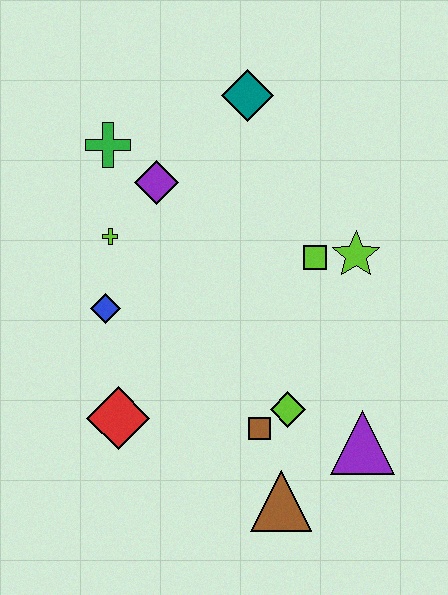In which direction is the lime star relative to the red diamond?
The lime star is to the right of the red diamond.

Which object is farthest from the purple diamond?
The brown triangle is farthest from the purple diamond.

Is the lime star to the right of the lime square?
Yes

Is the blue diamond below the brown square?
No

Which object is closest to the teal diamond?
The purple diamond is closest to the teal diamond.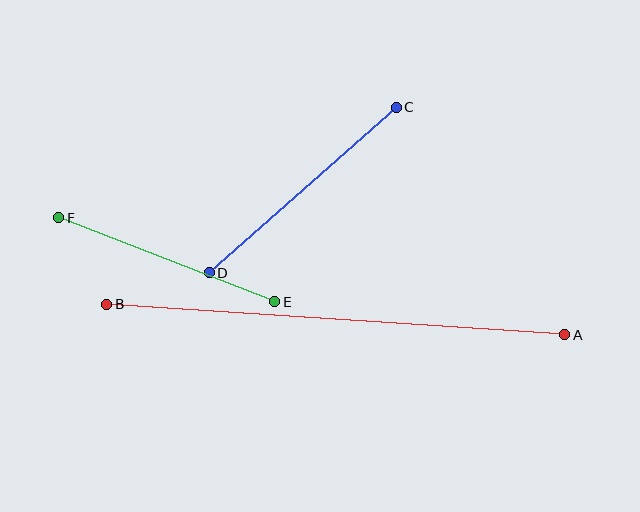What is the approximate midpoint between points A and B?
The midpoint is at approximately (336, 320) pixels.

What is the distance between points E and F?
The distance is approximately 231 pixels.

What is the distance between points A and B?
The distance is approximately 459 pixels.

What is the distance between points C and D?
The distance is approximately 250 pixels.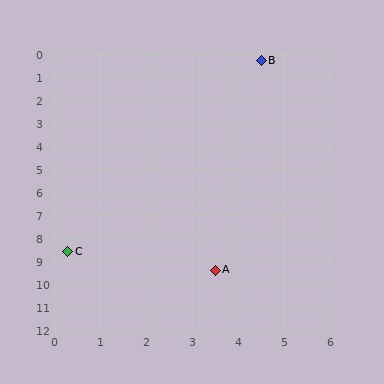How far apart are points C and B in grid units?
Points C and B are about 9.3 grid units apart.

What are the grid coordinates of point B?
Point B is at approximately (4.5, 0.3).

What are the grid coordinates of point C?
Point C is at approximately (0.3, 8.6).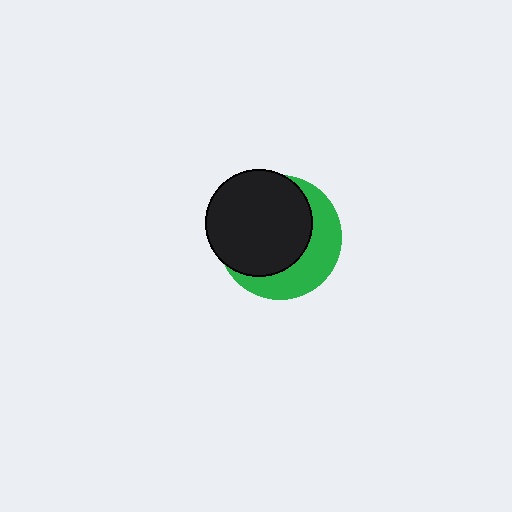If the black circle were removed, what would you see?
You would see the complete green circle.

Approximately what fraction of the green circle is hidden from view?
Roughly 62% of the green circle is hidden behind the black circle.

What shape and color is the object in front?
The object in front is a black circle.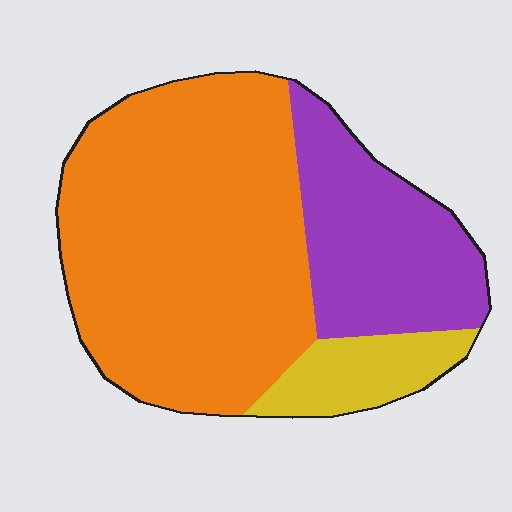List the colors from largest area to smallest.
From largest to smallest: orange, purple, yellow.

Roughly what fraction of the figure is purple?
Purple takes up about one quarter (1/4) of the figure.